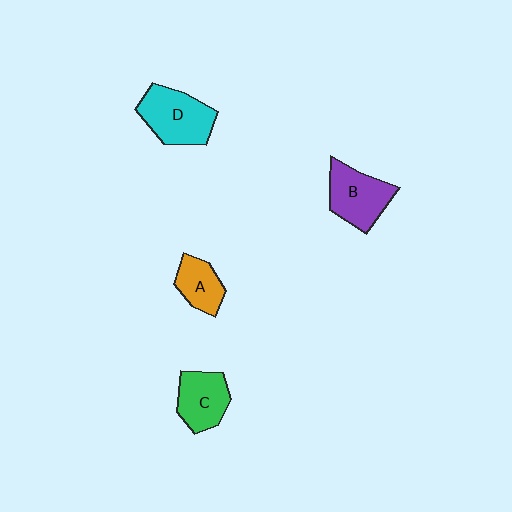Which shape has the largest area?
Shape D (cyan).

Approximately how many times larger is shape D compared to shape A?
Approximately 1.7 times.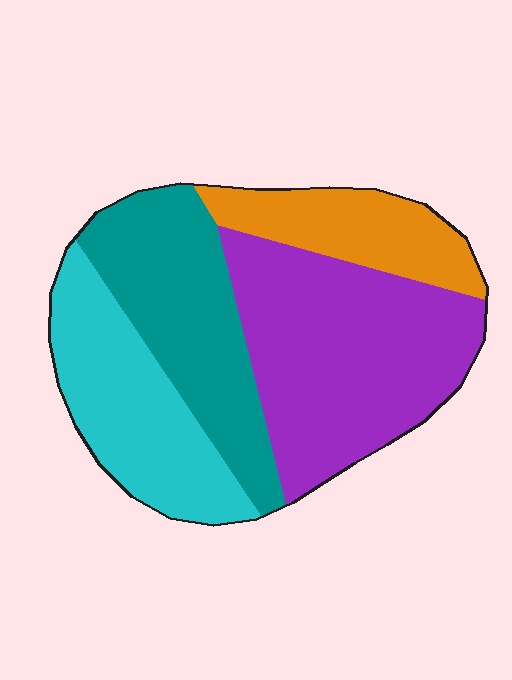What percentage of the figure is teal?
Teal takes up about one quarter (1/4) of the figure.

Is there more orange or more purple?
Purple.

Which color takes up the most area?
Purple, at roughly 35%.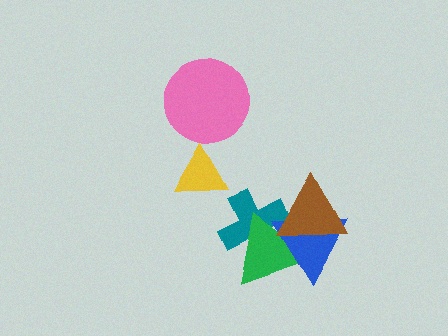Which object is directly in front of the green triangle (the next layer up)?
The blue triangle is directly in front of the green triangle.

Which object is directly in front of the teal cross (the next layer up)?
The green triangle is directly in front of the teal cross.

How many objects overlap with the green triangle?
3 objects overlap with the green triangle.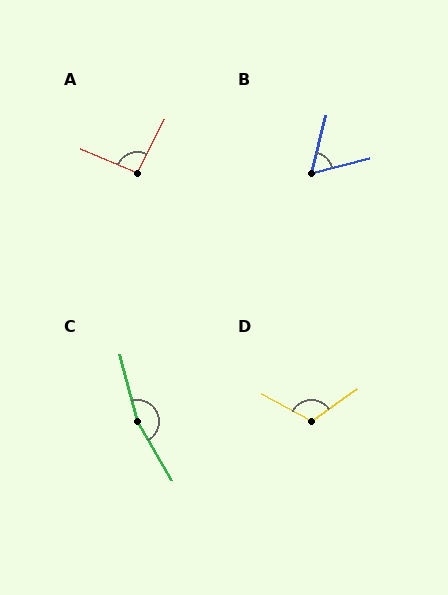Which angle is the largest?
C, at approximately 164 degrees.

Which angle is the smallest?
B, at approximately 62 degrees.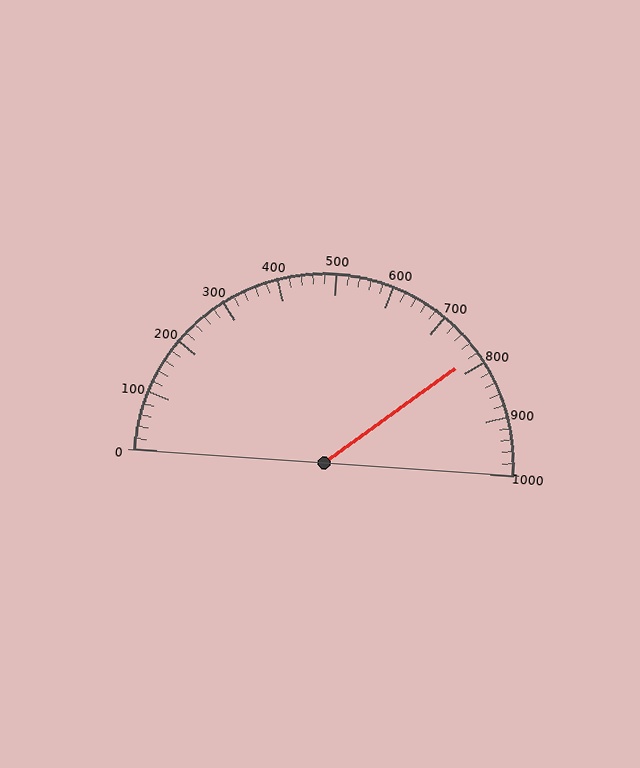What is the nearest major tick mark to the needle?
The nearest major tick mark is 800.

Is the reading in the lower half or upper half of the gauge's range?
The reading is in the upper half of the range (0 to 1000).